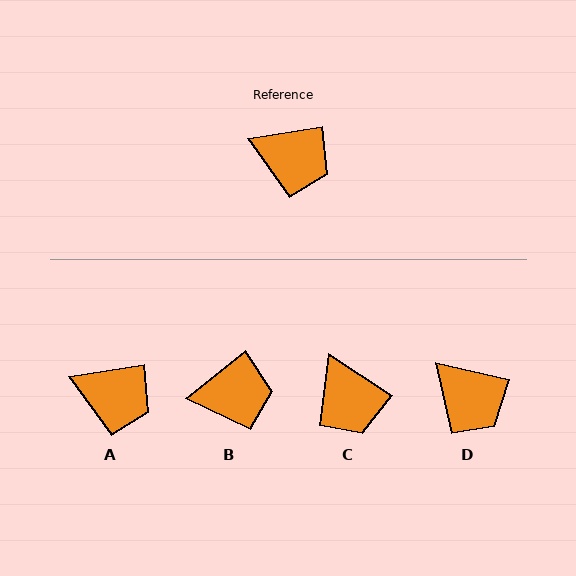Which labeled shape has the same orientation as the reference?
A.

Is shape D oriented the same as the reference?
No, it is off by about 23 degrees.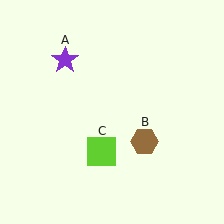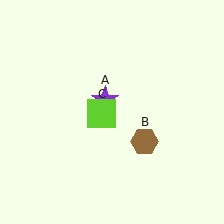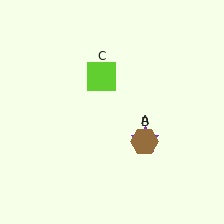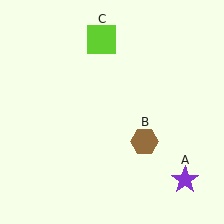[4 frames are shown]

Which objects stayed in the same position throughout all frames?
Brown hexagon (object B) remained stationary.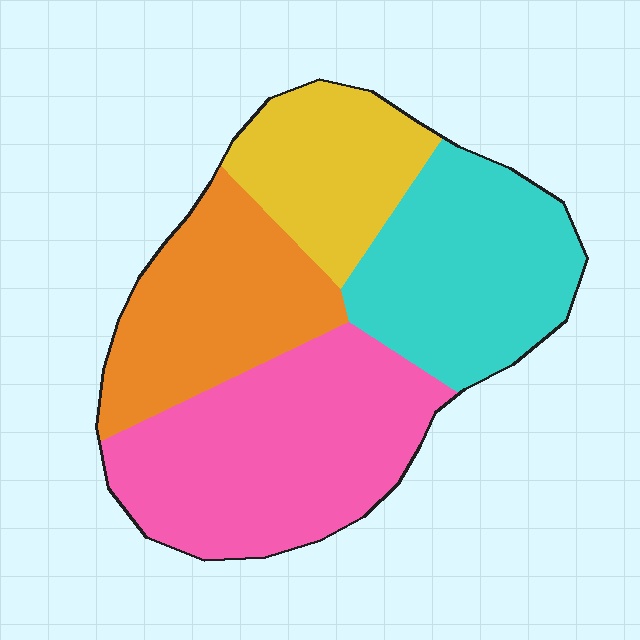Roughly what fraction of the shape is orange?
Orange covers about 25% of the shape.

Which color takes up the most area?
Pink, at roughly 35%.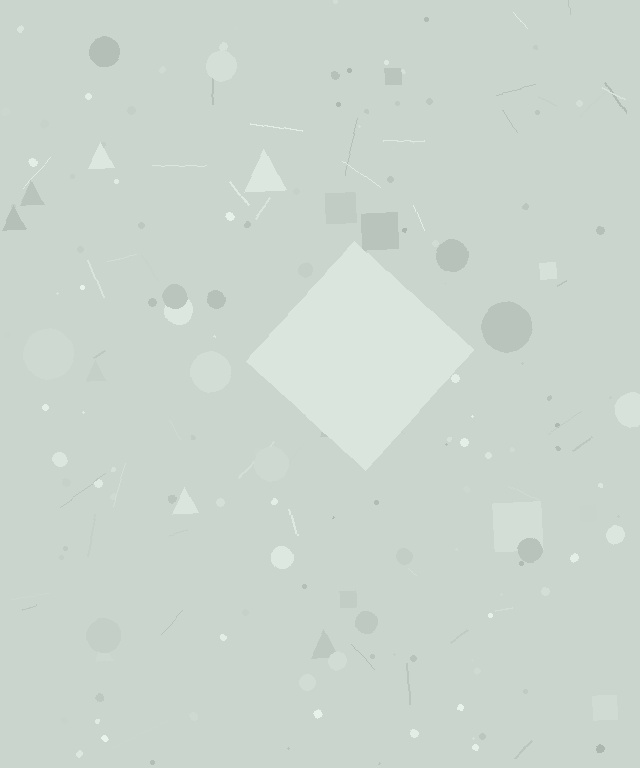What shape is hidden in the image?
A diamond is hidden in the image.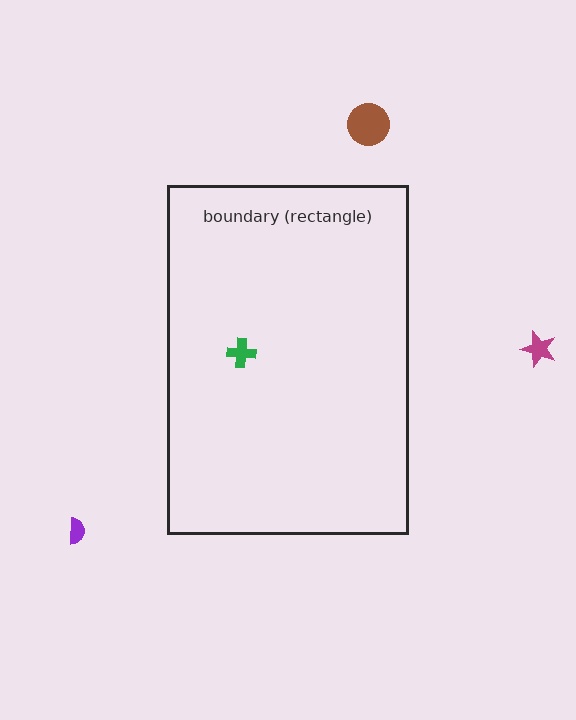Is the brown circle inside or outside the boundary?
Outside.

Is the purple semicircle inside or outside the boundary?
Outside.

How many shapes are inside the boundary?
1 inside, 3 outside.